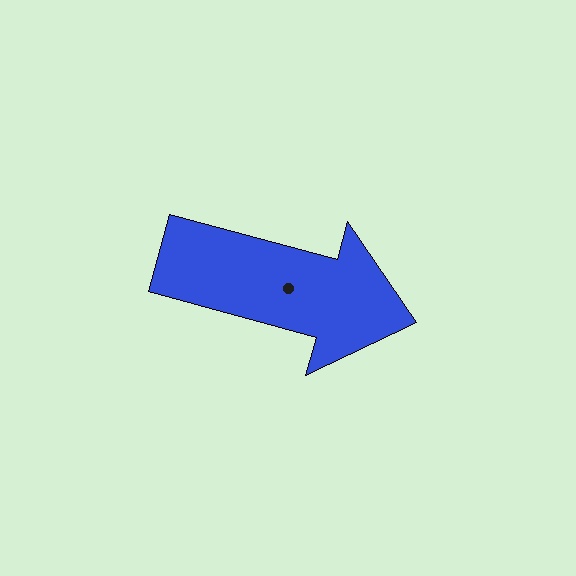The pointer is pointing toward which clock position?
Roughly 4 o'clock.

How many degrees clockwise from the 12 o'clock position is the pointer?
Approximately 105 degrees.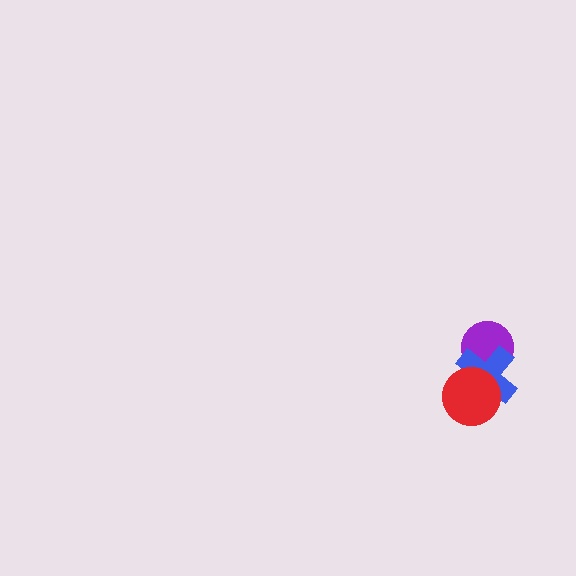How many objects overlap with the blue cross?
2 objects overlap with the blue cross.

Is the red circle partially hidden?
No, no other shape covers it.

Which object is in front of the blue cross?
The red circle is in front of the blue cross.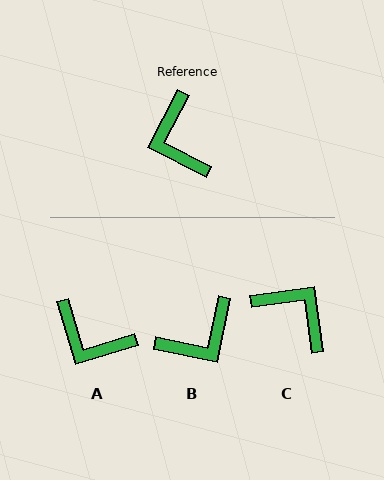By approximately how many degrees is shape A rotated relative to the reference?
Approximately 45 degrees counter-clockwise.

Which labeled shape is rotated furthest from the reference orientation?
C, about 145 degrees away.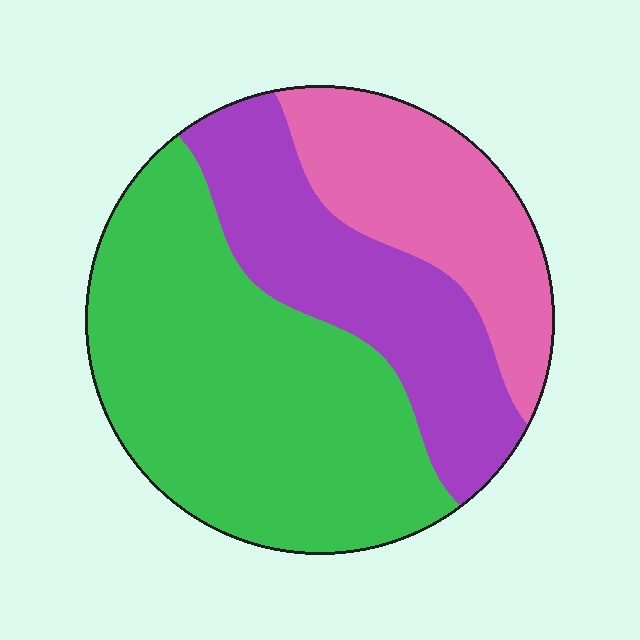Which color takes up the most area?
Green, at roughly 50%.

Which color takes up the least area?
Pink, at roughly 25%.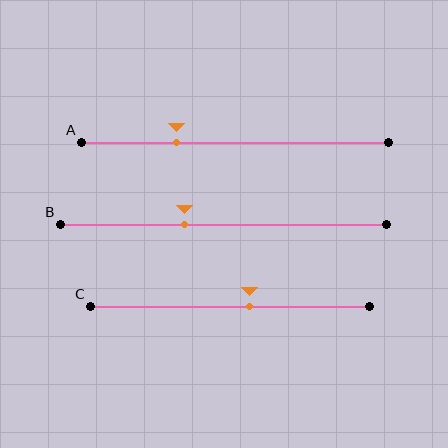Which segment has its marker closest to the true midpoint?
Segment C has its marker closest to the true midpoint.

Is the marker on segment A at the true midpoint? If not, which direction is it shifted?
No, the marker on segment A is shifted to the left by about 19% of the segment length.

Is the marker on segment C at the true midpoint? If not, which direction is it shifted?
No, the marker on segment C is shifted to the right by about 7% of the segment length.